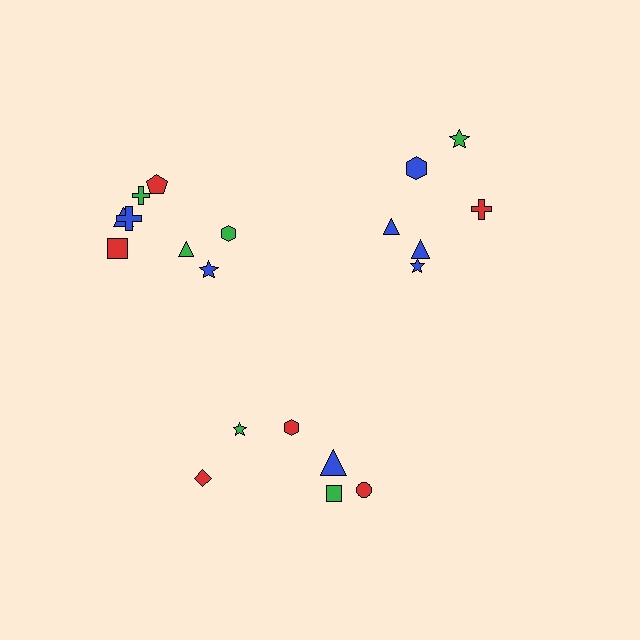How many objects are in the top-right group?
There are 6 objects.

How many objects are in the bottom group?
There are 6 objects.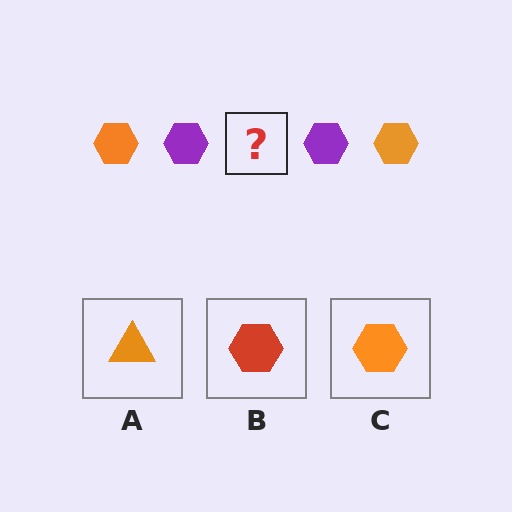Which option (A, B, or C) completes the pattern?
C.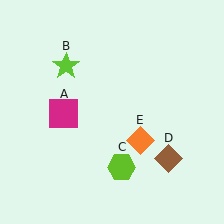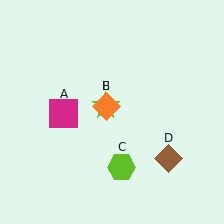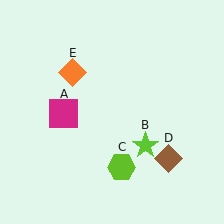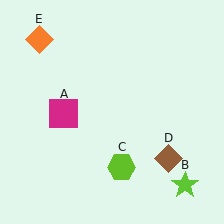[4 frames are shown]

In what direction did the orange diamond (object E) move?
The orange diamond (object E) moved up and to the left.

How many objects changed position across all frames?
2 objects changed position: lime star (object B), orange diamond (object E).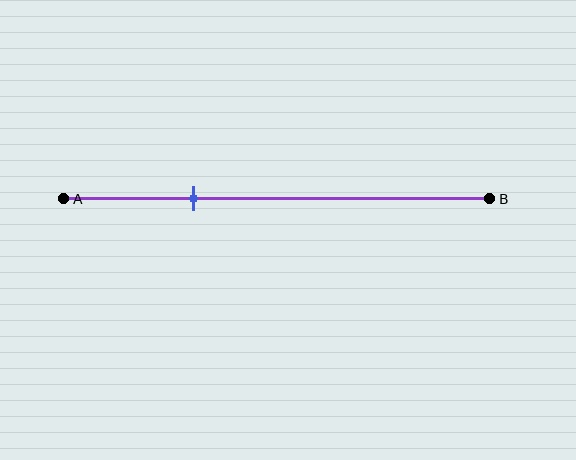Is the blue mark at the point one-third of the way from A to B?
Yes, the mark is approximately at the one-third point.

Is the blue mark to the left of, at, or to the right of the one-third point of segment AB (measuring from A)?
The blue mark is approximately at the one-third point of segment AB.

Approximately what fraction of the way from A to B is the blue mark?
The blue mark is approximately 30% of the way from A to B.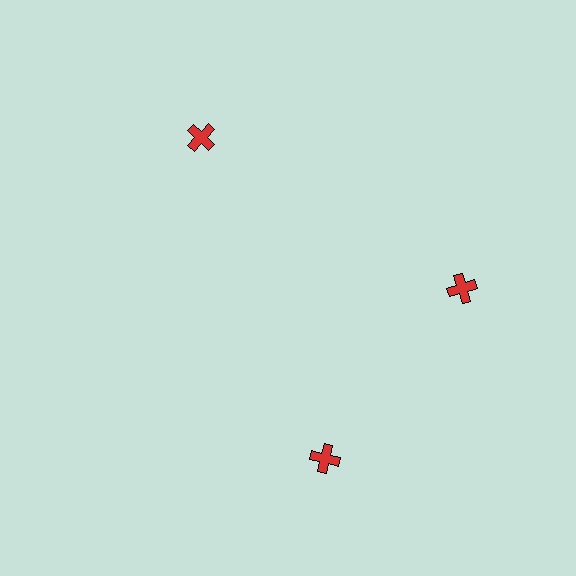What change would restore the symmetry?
The symmetry would be restored by rotating it back into even spacing with its neighbors so that all 3 crosses sit at equal angles and equal distance from the center.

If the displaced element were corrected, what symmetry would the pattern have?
It would have 3-fold rotational symmetry — the pattern would map onto itself every 120 degrees.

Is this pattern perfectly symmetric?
No. The 3 red crosses are arranged in a ring, but one element near the 7 o'clock position is rotated out of alignment along the ring, breaking the 3-fold rotational symmetry.